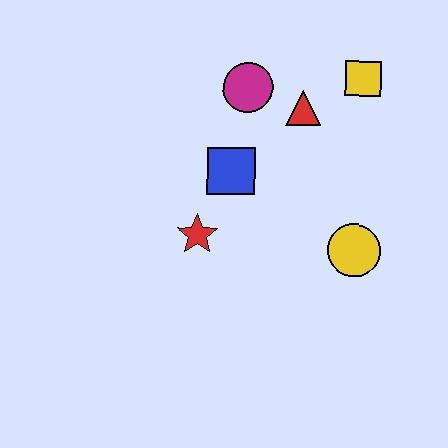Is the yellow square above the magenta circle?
Yes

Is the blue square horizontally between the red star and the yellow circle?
Yes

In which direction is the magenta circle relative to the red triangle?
The magenta circle is to the left of the red triangle.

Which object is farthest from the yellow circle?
The magenta circle is farthest from the yellow circle.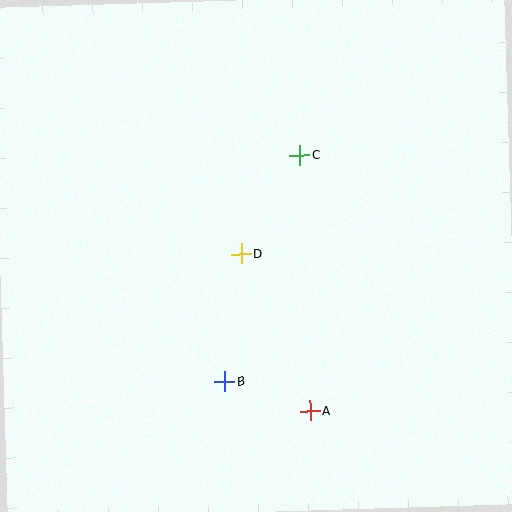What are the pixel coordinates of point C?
Point C is at (300, 155).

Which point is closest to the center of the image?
Point D at (241, 254) is closest to the center.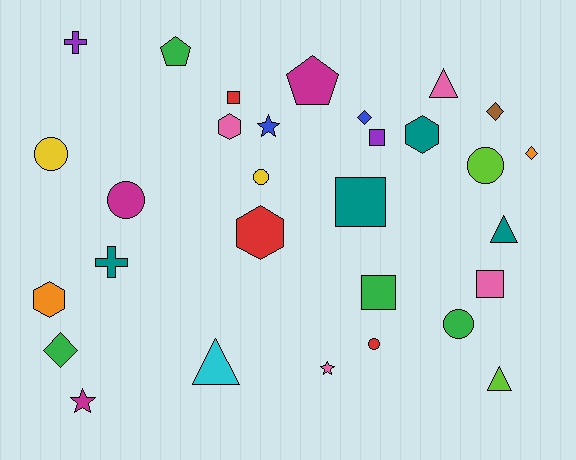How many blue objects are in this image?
There are 2 blue objects.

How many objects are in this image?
There are 30 objects.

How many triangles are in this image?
There are 4 triangles.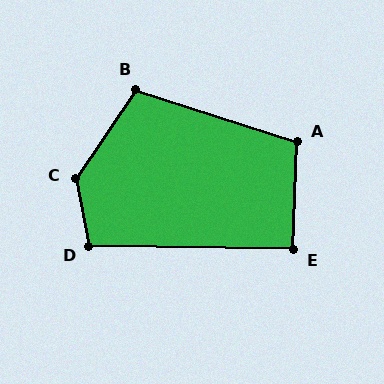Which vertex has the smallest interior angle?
E, at approximately 91 degrees.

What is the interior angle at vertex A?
Approximately 106 degrees (obtuse).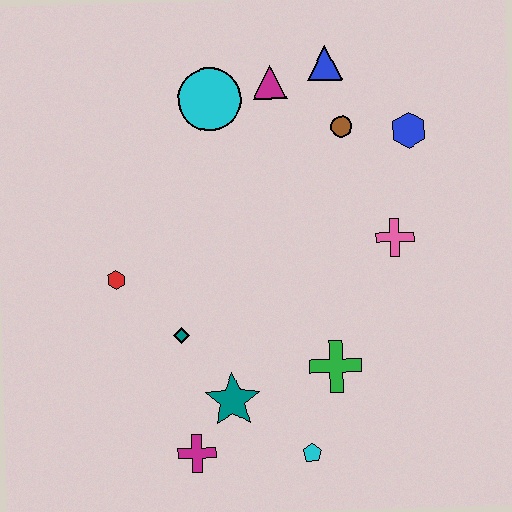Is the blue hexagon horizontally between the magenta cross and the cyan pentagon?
No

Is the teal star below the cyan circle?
Yes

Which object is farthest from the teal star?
The blue triangle is farthest from the teal star.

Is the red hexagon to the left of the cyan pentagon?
Yes